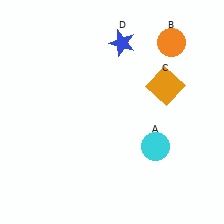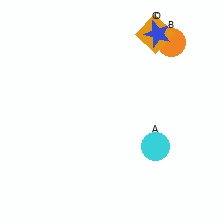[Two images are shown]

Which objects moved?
The objects that moved are: the orange square (C), the blue star (D).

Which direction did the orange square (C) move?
The orange square (C) moved up.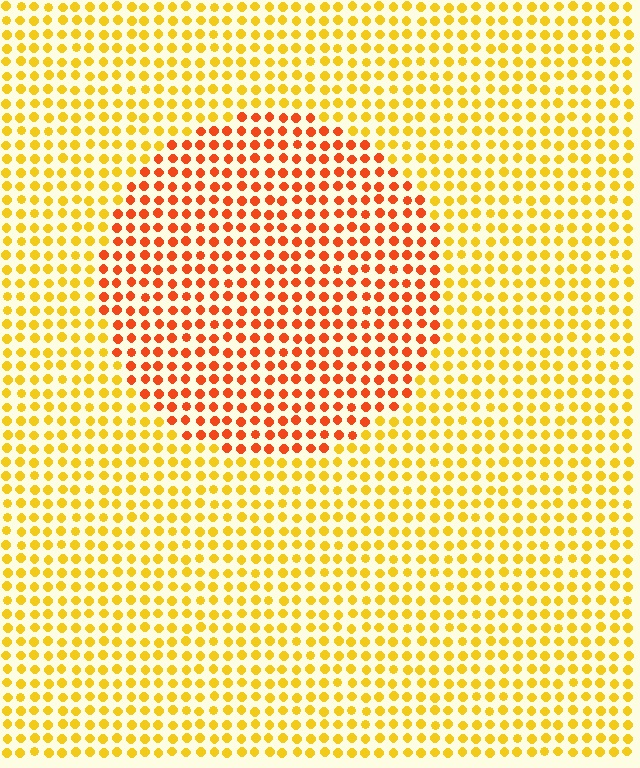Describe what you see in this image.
The image is filled with small yellow elements in a uniform arrangement. A circle-shaped region is visible where the elements are tinted to a slightly different hue, forming a subtle color boundary.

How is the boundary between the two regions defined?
The boundary is defined purely by a slight shift in hue (about 37 degrees). Spacing, size, and orientation are identical on both sides.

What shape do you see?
I see a circle.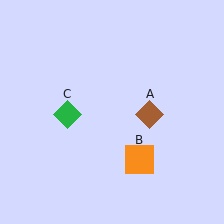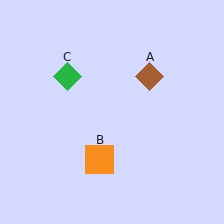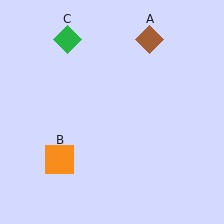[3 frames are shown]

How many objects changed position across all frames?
3 objects changed position: brown diamond (object A), orange square (object B), green diamond (object C).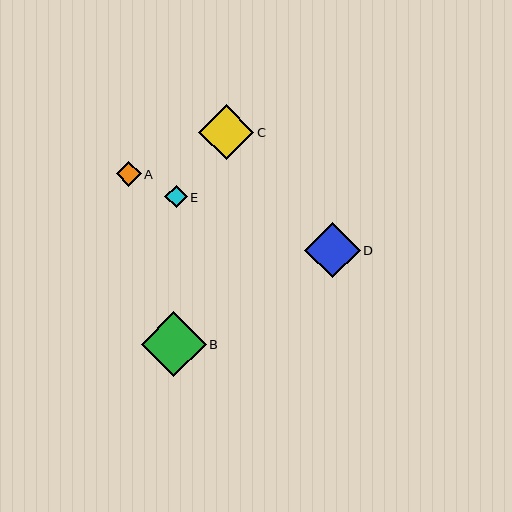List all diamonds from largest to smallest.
From largest to smallest: B, D, C, A, E.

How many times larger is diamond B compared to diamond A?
Diamond B is approximately 2.6 times the size of diamond A.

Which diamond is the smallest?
Diamond E is the smallest with a size of approximately 22 pixels.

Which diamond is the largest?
Diamond B is the largest with a size of approximately 65 pixels.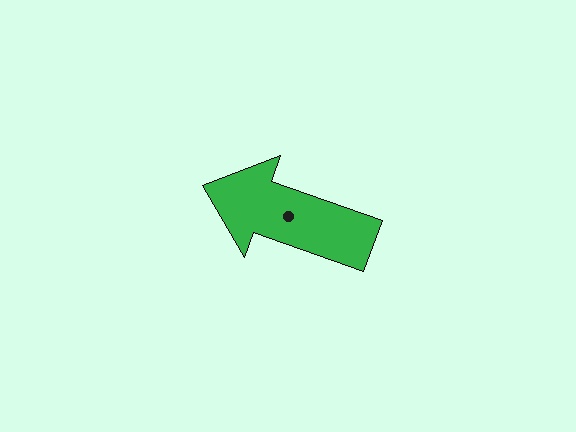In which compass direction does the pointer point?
West.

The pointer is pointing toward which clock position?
Roughly 10 o'clock.